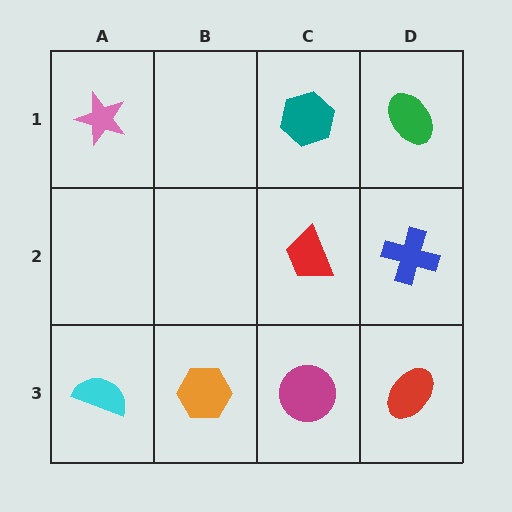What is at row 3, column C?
A magenta circle.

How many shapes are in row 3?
4 shapes.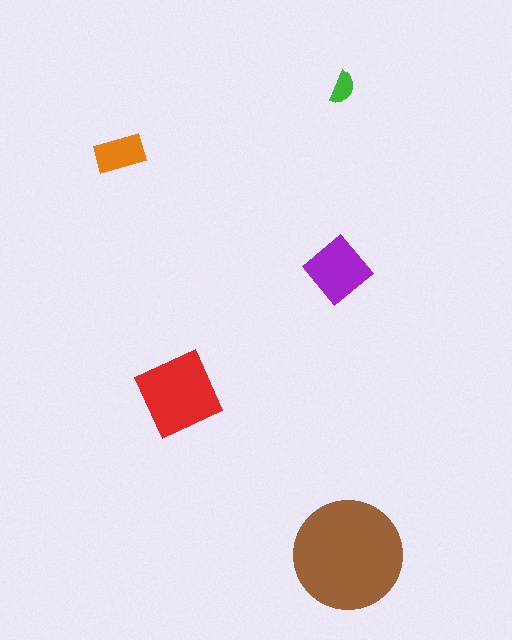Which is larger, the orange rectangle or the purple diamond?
The purple diamond.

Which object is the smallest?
The green semicircle.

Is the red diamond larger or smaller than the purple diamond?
Larger.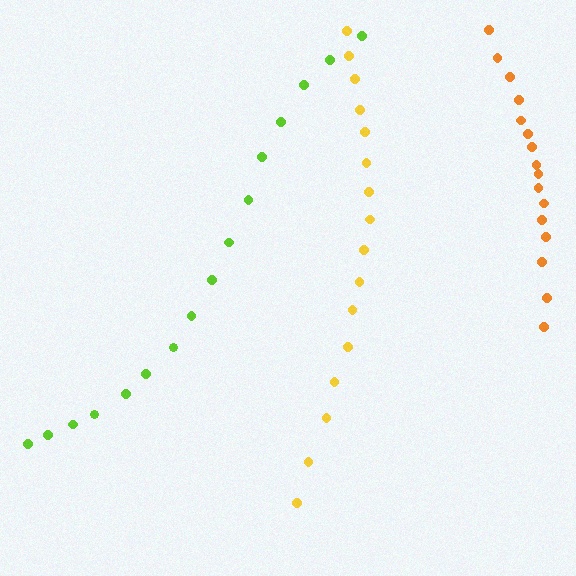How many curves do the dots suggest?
There are 3 distinct paths.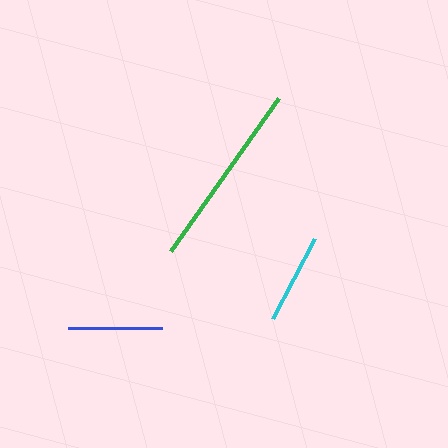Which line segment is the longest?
The green line is the longest at approximately 188 pixels.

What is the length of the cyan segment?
The cyan segment is approximately 90 pixels long.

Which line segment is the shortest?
The cyan line is the shortest at approximately 90 pixels.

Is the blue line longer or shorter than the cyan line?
The blue line is longer than the cyan line.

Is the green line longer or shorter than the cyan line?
The green line is longer than the cyan line.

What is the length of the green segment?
The green segment is approximately 188 pixels long.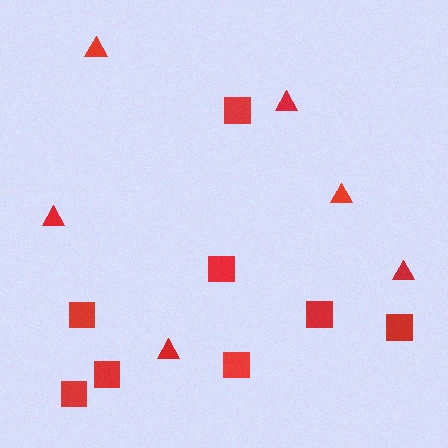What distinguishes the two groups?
There are 2 groups: one group of triangles (6) and one group of squares (8).